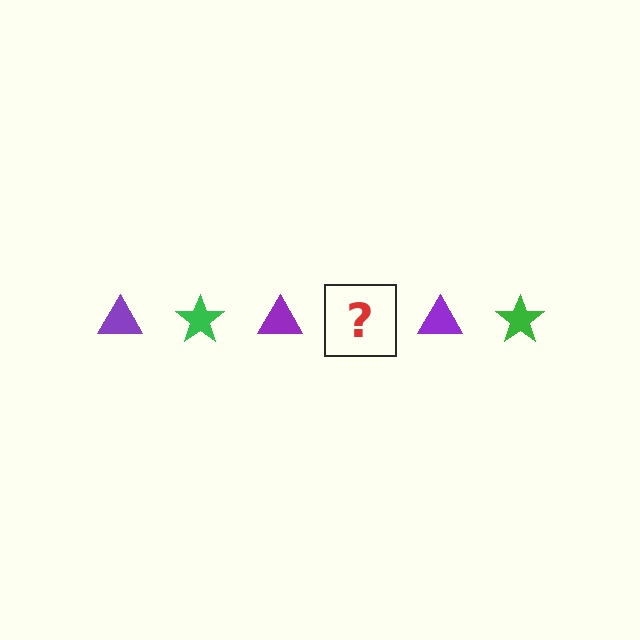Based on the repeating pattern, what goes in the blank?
The blank should be a green star.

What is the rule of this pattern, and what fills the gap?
The rule is that the pattern alternates between purple triangle and green star. The gap should be filled with a green star.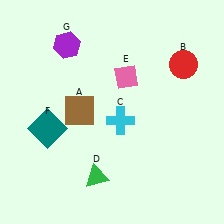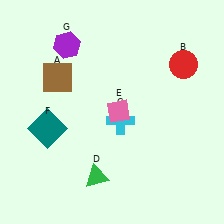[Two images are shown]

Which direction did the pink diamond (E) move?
The pink diamond (E) moved down.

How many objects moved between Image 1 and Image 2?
2 objects moved between the two images.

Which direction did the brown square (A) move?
The brown square (A) moved up.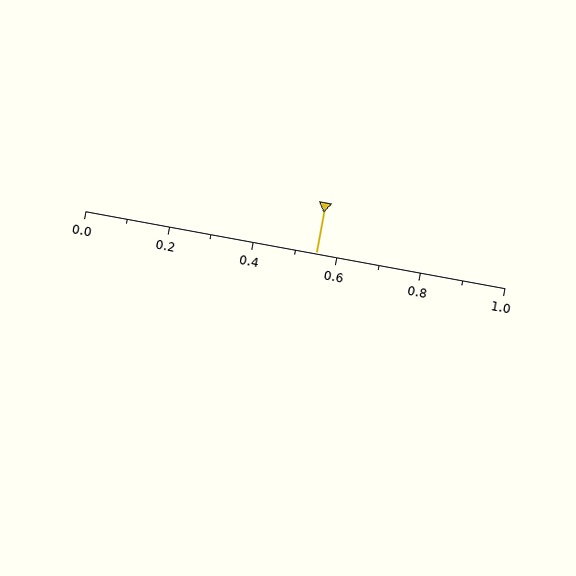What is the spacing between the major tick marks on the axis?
The major ticks are spaced 0.2 apart.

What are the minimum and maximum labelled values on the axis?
The axis runs from 0.0 to 1.0.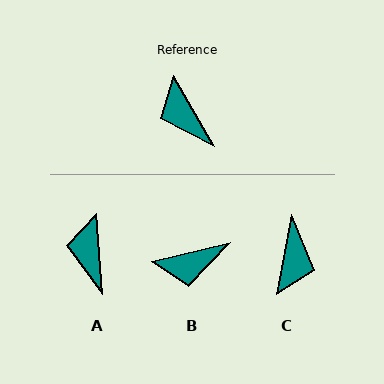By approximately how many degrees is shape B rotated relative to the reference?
Approximately 74 degrees counter-clockwise.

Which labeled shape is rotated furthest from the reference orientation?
C, about 139 degrees away.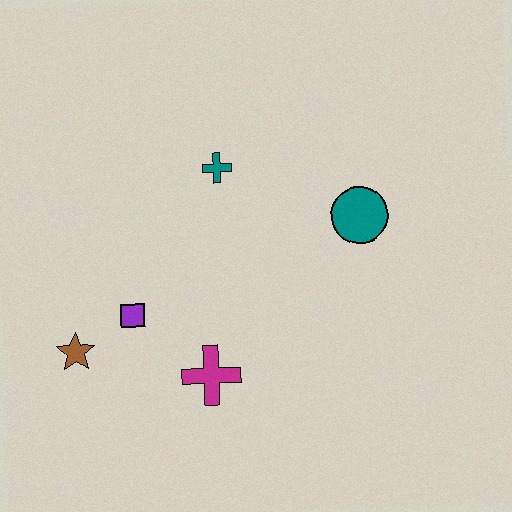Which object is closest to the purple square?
The brown star is closest to the purple square.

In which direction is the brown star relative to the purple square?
The brown star is to the left of the purple square.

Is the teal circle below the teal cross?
Yes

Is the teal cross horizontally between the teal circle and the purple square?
Yes